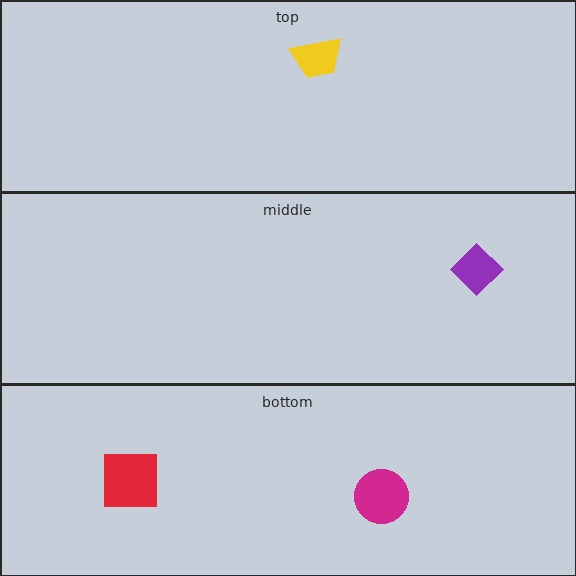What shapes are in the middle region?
The purple diamond.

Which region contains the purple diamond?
The middle region.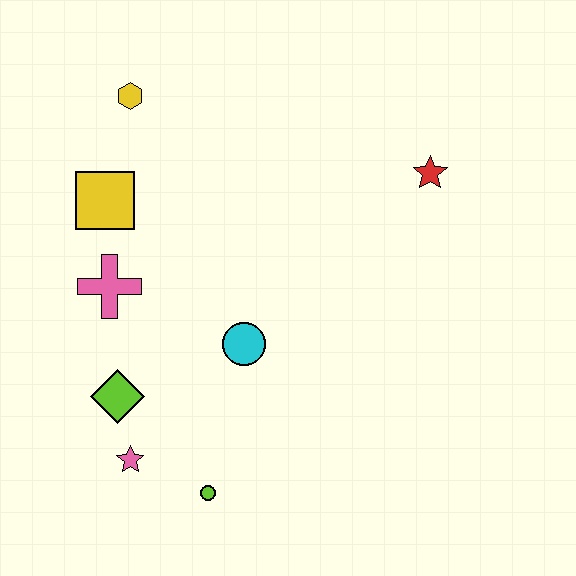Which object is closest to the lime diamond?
The pink star is closest to the lime diamond.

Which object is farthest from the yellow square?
The red star is farthest from the yellow square.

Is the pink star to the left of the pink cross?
No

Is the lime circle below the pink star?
Yes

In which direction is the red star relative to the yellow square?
The red star is to the right of the yellow square.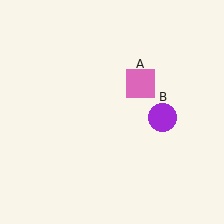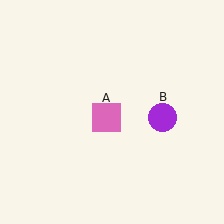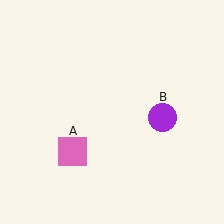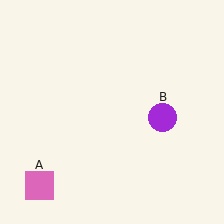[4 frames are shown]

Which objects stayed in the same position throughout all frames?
Purple circle (object B) remained stationary.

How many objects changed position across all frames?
1 object changed position: pink square (object A).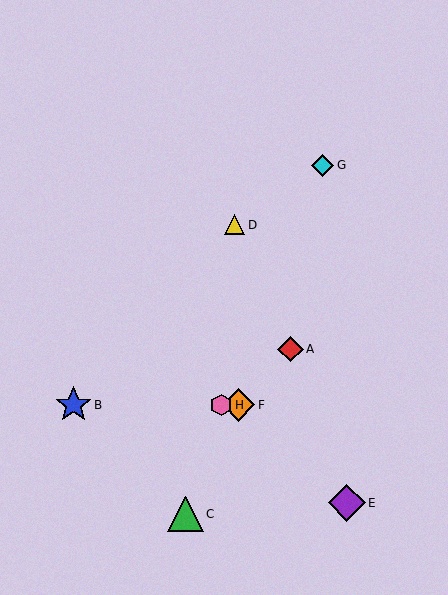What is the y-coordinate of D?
Object D is at y≈225.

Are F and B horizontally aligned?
Yes, both are at y≈405.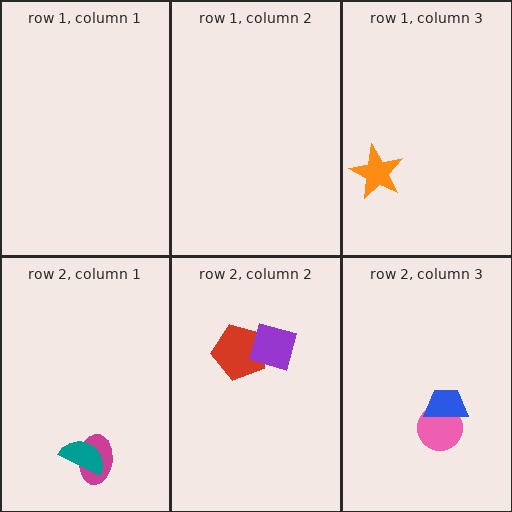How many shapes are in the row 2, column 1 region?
2.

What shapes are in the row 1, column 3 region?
The orange star.